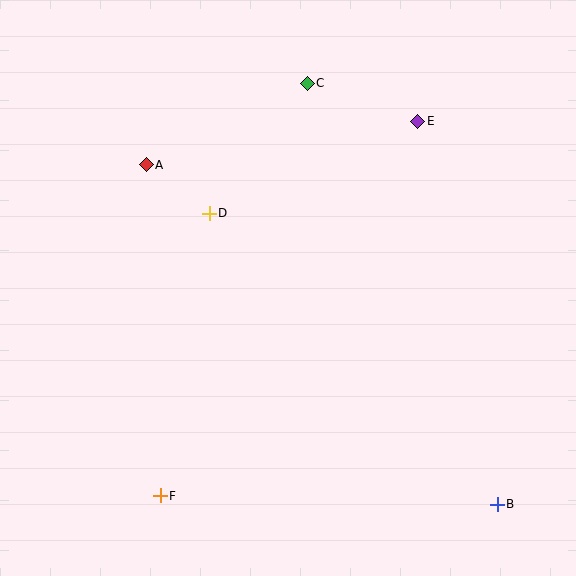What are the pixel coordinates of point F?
Point F is at (160, 496).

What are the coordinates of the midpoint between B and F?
The midpoint between B and F is at (329, 500).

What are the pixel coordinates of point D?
Point D is at (209, 213).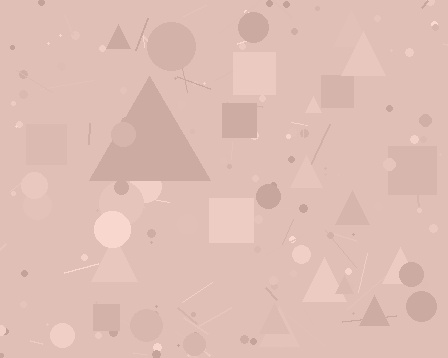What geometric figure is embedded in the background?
A triangle is embedded in the background.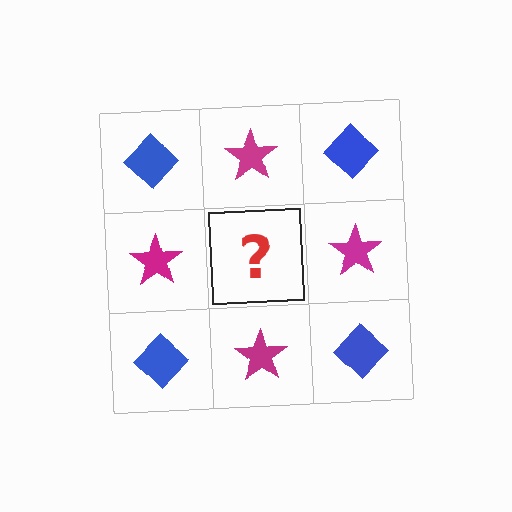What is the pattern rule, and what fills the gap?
The rule is that it alternates blue diamond and magenta star in a checkerboard pattern. The gap should be filled with a blue diamond.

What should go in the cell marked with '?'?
The missing cell should contain a blue diamond.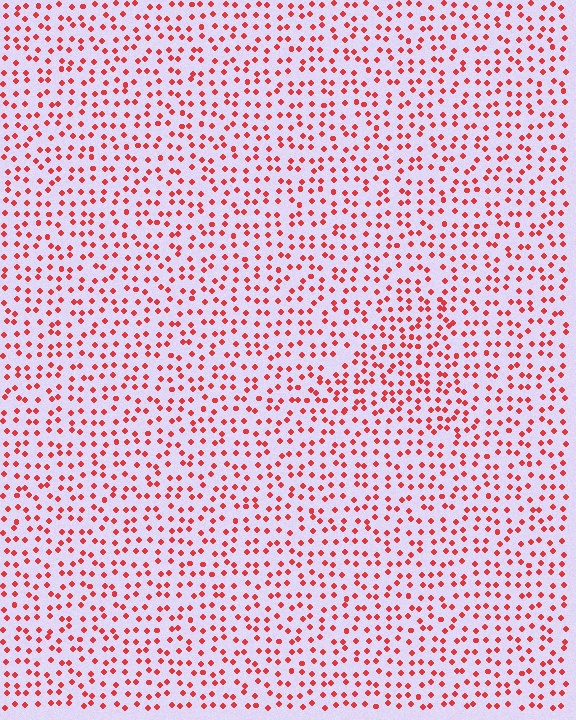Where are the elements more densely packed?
The elements are more densely packed inside the triangle boundary.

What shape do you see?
I see a triangle.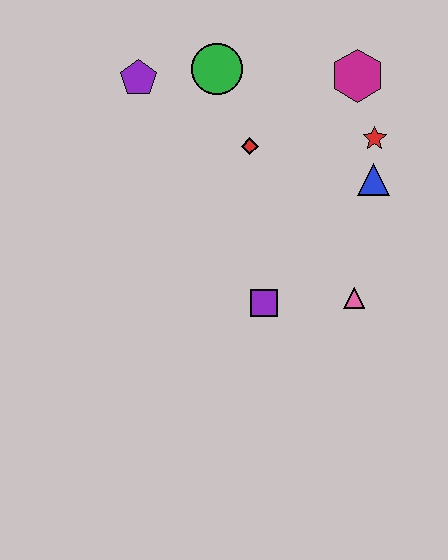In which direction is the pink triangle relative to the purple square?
The pink triangle is to the right of the purple square.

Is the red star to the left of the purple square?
No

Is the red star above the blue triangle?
Yes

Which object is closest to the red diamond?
The green circle is closest to the red diamond.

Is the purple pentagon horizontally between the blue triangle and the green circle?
No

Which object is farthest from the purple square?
The purple pentagon is farthest from the purple square.